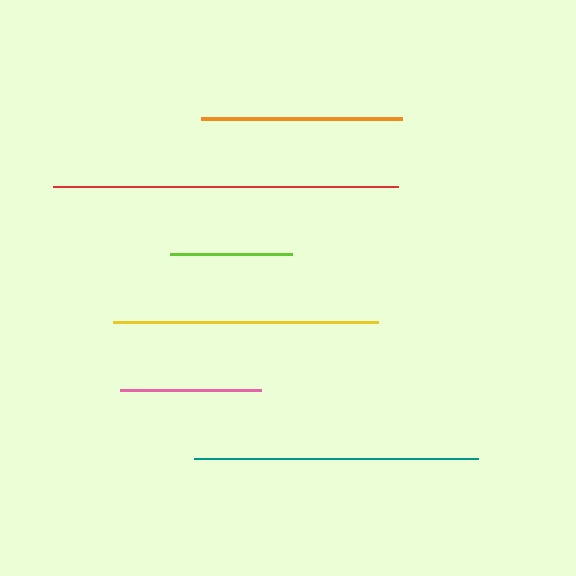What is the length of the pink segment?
The pink segment is approximately 141 pixels long.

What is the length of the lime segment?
The lime segment is approximately 122 pixels long.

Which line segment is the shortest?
The lime line is the shortest at approximately 122 pixels.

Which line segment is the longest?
The red line is the longest at approximately 345 pixels.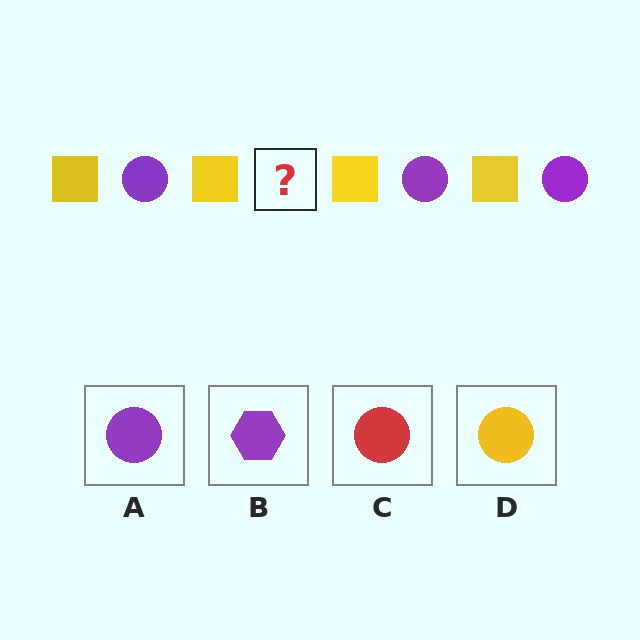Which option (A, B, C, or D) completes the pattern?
A.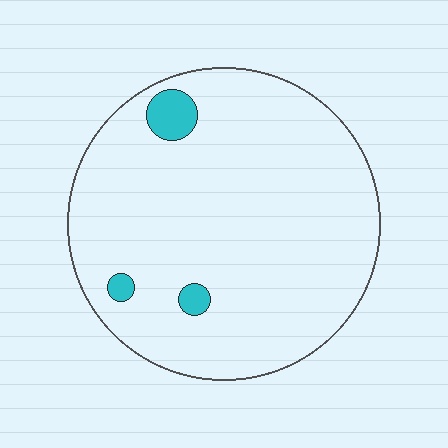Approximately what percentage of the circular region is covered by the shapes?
Approximately 5%.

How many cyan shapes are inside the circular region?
3.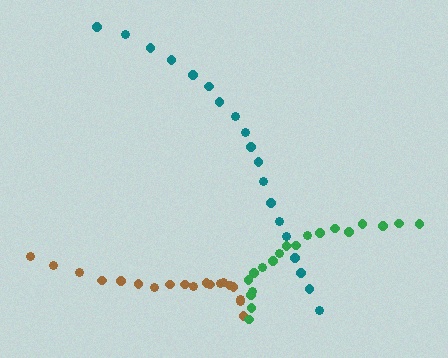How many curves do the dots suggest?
There are 3 distinct paths.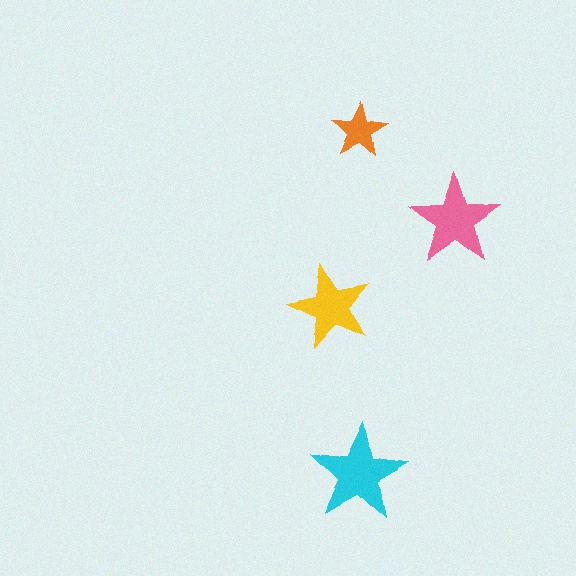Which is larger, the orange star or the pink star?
The pink one.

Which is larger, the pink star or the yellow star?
The pink one.